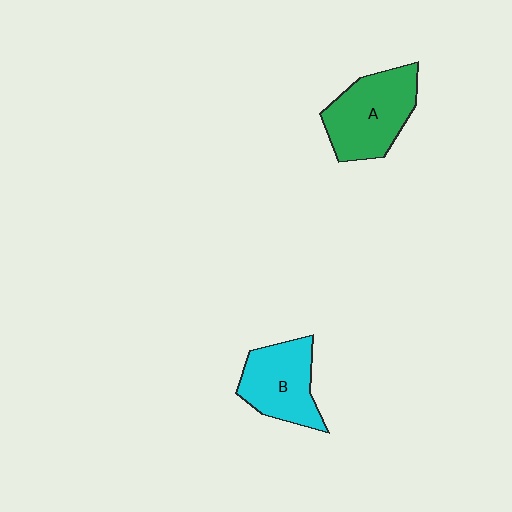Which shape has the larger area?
Shape A (green).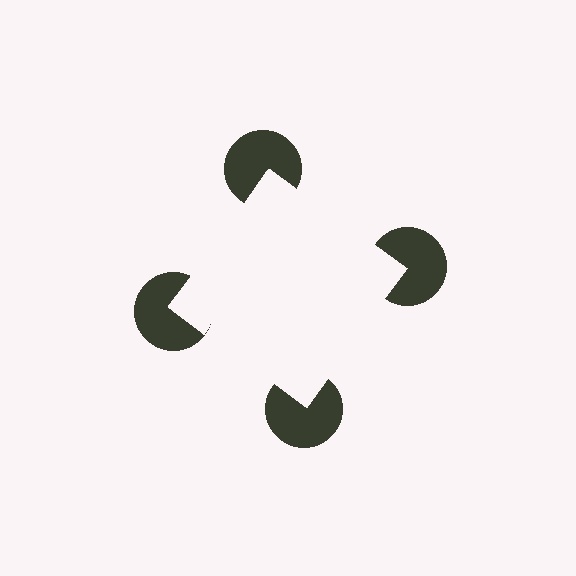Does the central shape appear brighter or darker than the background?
It typically appears slightly brighter than the background, even though no actual brightness change is drawn.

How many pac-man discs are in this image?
There are 4 — one at each vertex of the illusory square.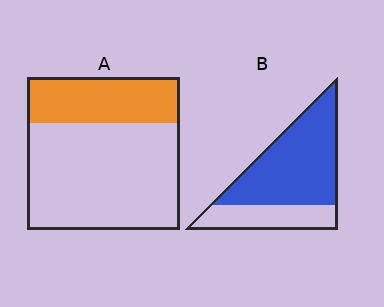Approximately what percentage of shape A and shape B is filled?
A is approximately 30% and B is approximately 70%.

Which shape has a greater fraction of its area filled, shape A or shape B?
Shape B.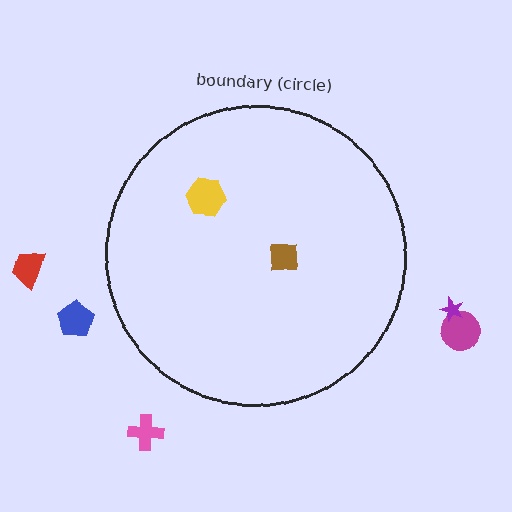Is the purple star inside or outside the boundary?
Outside.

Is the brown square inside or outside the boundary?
Inside.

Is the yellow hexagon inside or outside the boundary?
Inside.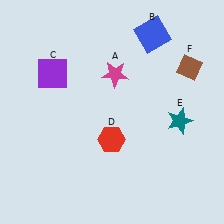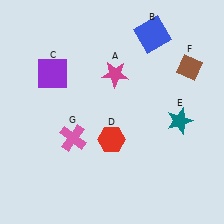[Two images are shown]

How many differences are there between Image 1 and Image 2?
There is 1 difference between the two images.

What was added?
A pink cross (G) was added in Image 2.